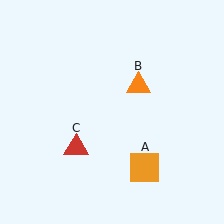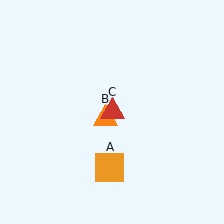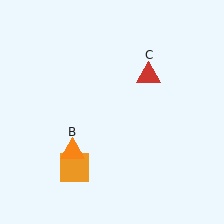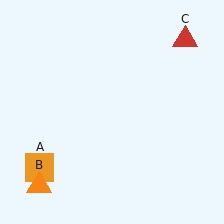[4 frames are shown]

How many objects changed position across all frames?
3 objects changed position: orange square (object A), orange triangle (object B), red triangle (object C).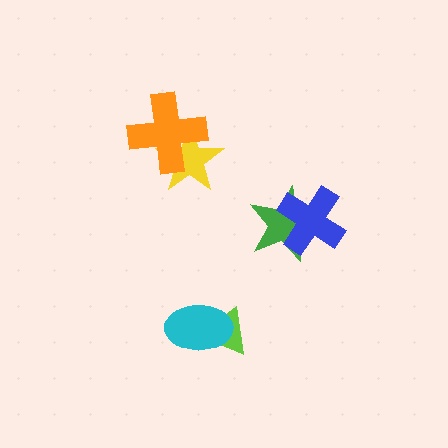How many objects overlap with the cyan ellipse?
1 object overlaps with the cyan ellipse.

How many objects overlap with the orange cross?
1 object overlaps with the orange cross.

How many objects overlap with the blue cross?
1 object overlaps with the blue cross.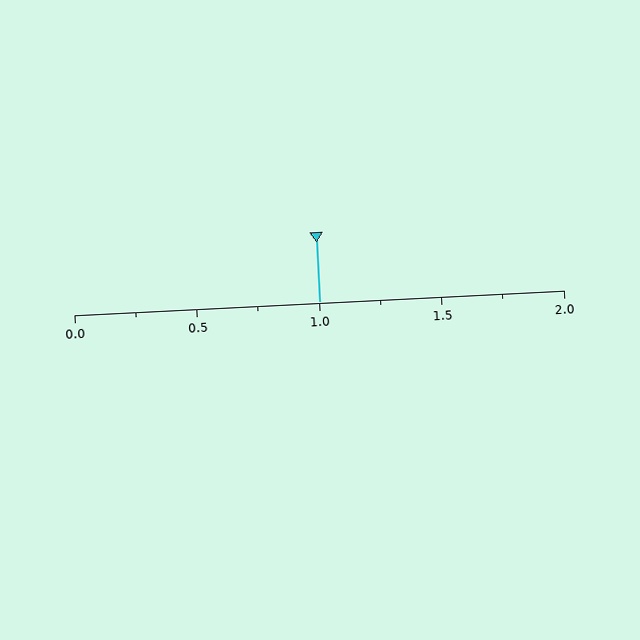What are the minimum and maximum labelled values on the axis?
The axis runs from 0.0 to 2.0.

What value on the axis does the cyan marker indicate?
The marker indicates approximately 1.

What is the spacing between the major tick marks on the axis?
The major ticks are spaced 0.5 apart.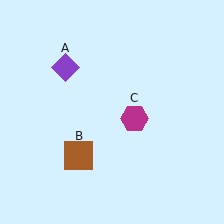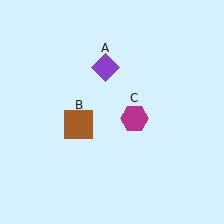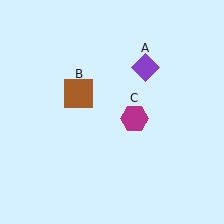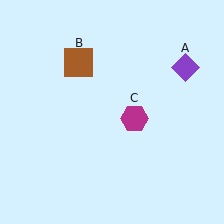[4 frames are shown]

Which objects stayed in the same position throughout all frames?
Magenta hexagon (object C) remained stationary.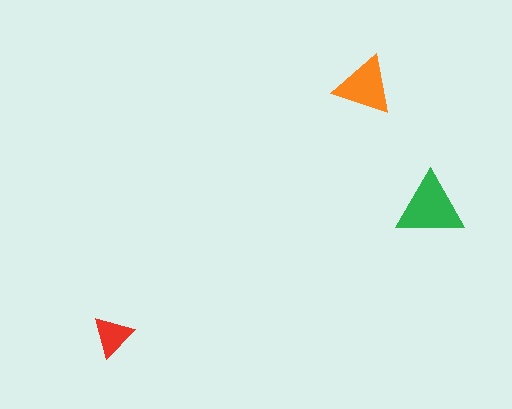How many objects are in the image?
There are 3 objects in the image.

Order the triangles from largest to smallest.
the green one, the orange one, the red one.